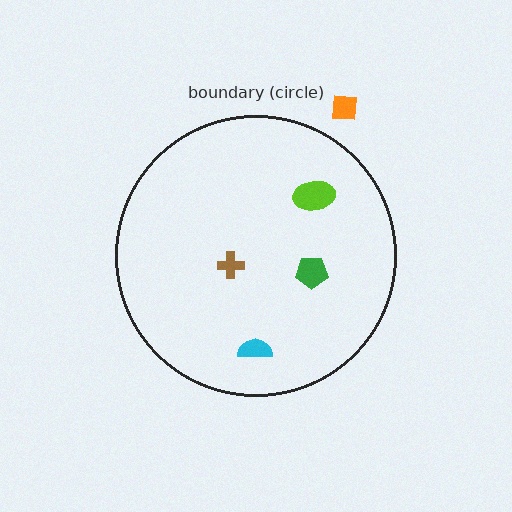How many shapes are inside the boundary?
4 inside, 1 outside.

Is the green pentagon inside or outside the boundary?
Inside.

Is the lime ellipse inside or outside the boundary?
Inside.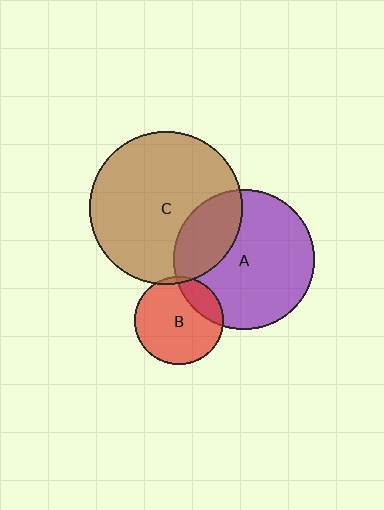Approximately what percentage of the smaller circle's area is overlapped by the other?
Approximately 20%.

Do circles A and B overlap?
Yes.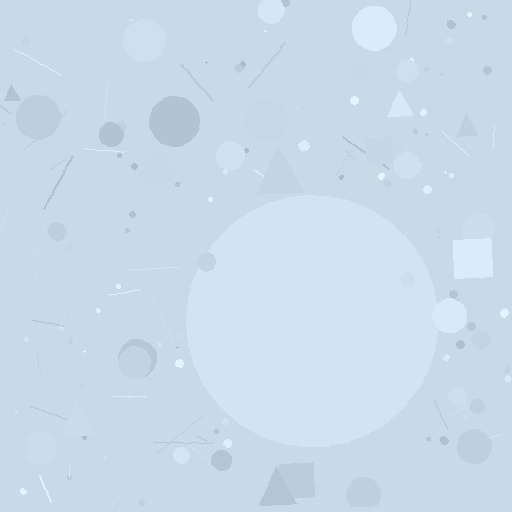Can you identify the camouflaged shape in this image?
The camouflaged shape is a circle.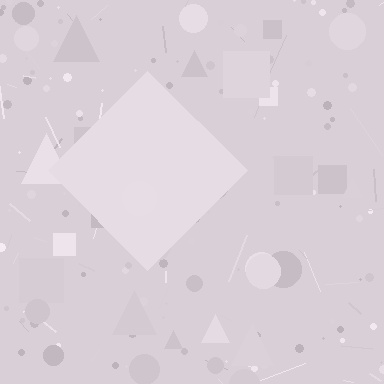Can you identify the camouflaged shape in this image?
The camouflaged shape is a diamond.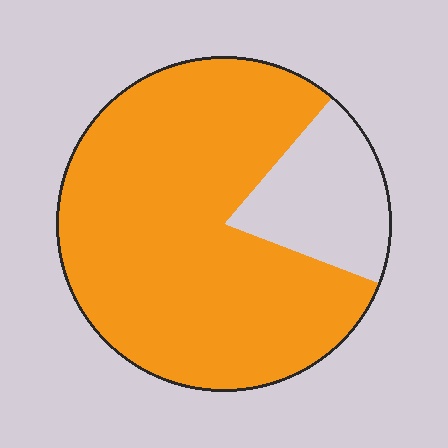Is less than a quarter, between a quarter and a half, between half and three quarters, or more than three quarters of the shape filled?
More than three quarters.